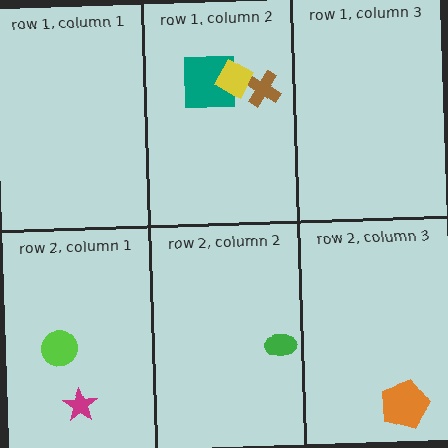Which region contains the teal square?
The row 1, column 2 region.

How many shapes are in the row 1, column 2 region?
3.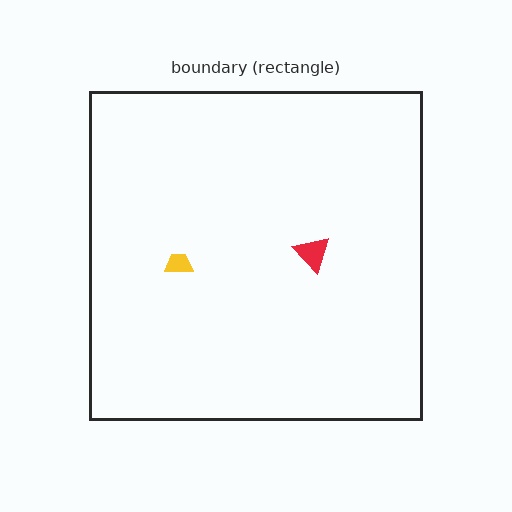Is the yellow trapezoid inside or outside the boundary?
Inside.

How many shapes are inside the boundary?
2 inside, 0 outside.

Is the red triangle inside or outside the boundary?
Inside.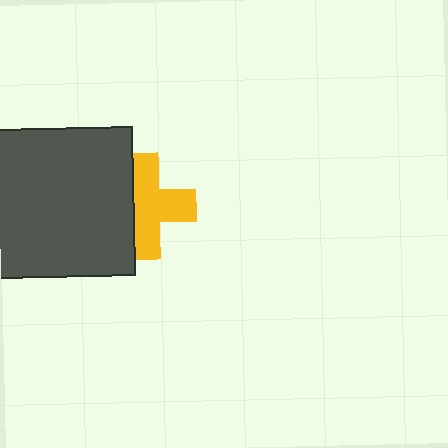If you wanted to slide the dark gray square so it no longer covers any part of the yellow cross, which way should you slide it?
Slide it left — that is the most direct way to separate the two shapes.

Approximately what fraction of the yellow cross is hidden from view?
Roughly 36% of the yellow cross is hidden behind the dark gray square.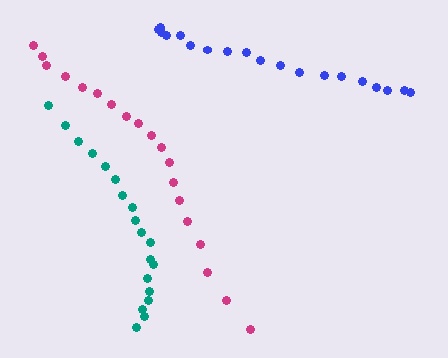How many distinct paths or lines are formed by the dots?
There are 3 distinct paths.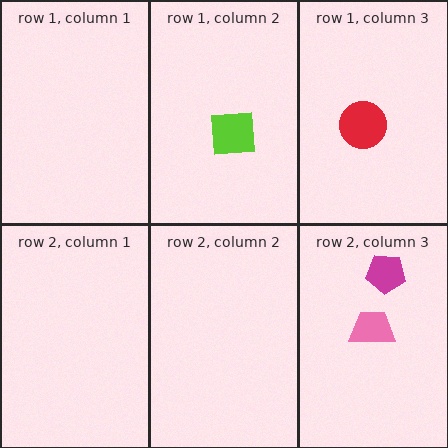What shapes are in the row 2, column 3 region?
The magenta pentagon, the pink trapezoid.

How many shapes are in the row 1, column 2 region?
1.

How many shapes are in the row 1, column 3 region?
1.